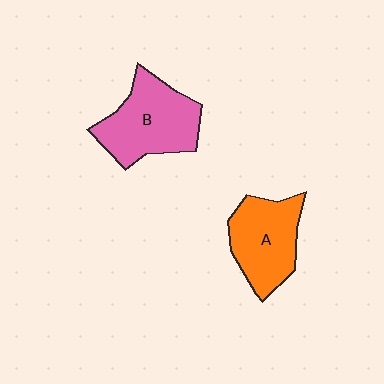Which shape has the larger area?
Shape B (pink).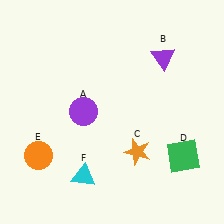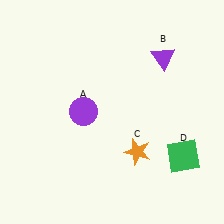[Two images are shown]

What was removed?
The orange circle (E), the cyan triangle (F) were removed in Image 2.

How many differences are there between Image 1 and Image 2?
There are 2 differences between the two images.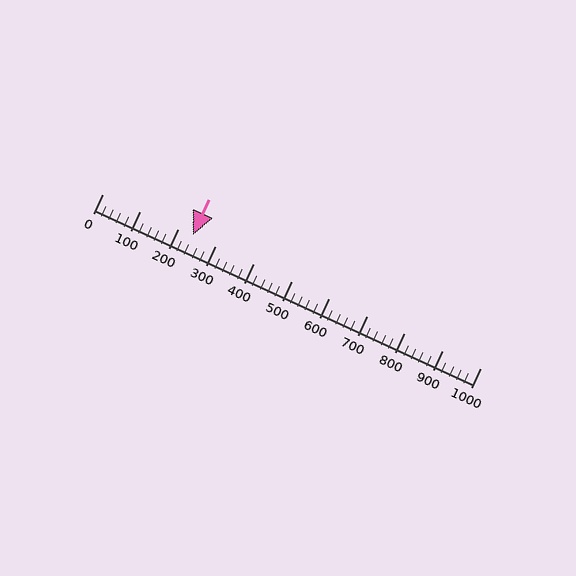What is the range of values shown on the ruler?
The ruler shows values from 0 to 1000.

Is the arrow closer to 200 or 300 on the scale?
The arrow is closer to 200.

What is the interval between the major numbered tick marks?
The major tick marks are spaced 100 units apart.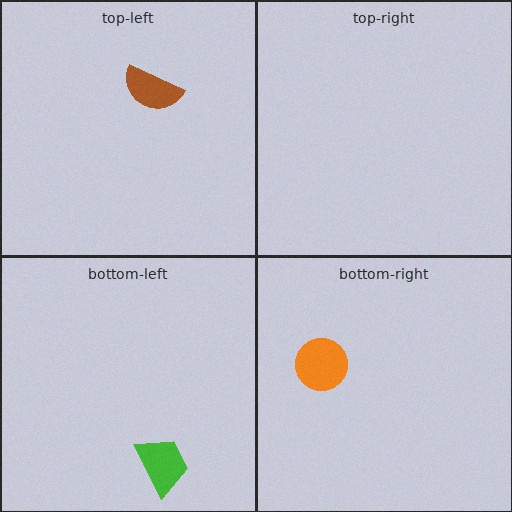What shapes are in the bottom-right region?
The orange circle.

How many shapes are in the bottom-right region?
1.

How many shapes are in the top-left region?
1.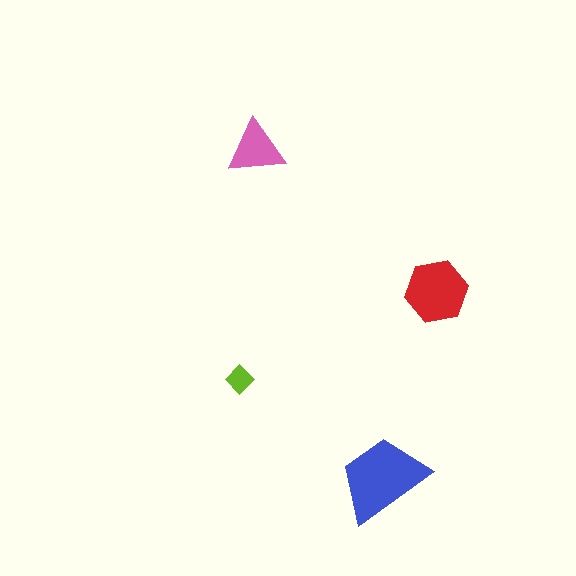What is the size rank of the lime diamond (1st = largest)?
4th.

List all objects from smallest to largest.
The lime diamond, the pink triangle, the red hexagon, the blue trapezoid.